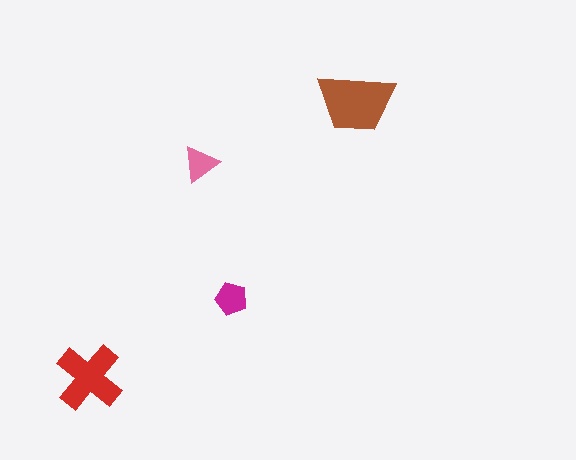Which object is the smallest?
The pink triangle.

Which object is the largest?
The brown trapezoid.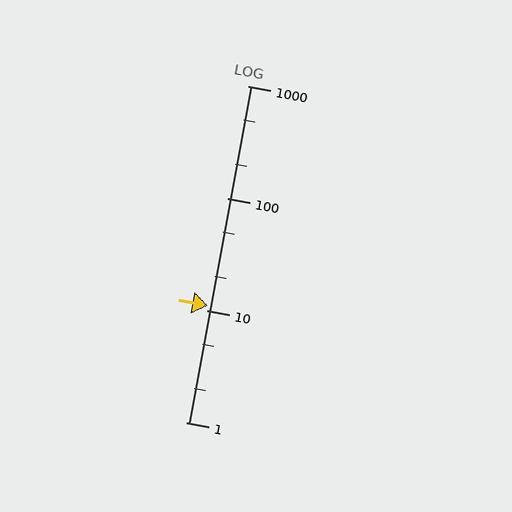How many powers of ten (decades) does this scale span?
The scale spans 3 decades, from 1 to 1000.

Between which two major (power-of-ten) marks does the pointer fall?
The pointer is between 10 and 100.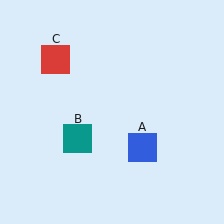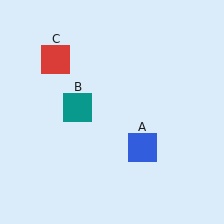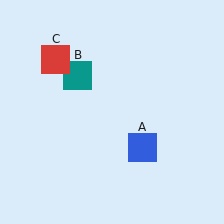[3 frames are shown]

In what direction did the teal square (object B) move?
The teal square (object B) moved up.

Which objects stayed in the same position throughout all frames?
Blue square (object A) and red square (object C) remained stationary.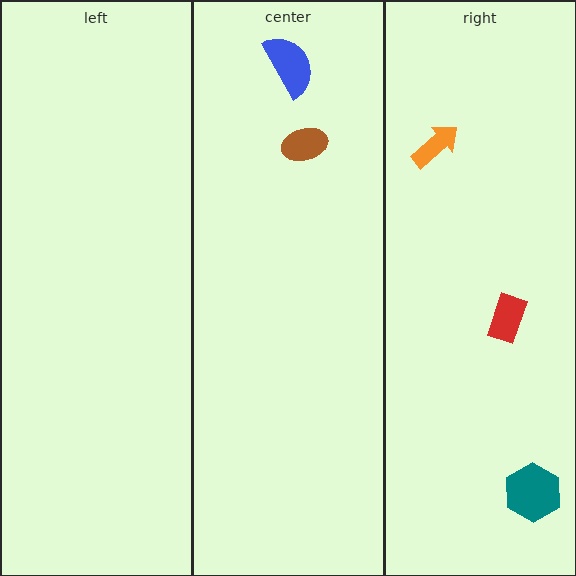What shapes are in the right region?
The red rectangle, the orange arrow, the teal hexagon.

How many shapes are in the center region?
2.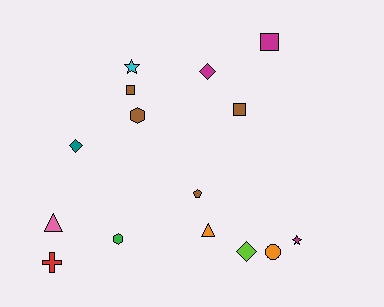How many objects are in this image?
There are 15 objects.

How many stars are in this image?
There are 2 stars.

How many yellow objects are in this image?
There are no yellow objects.